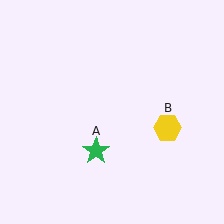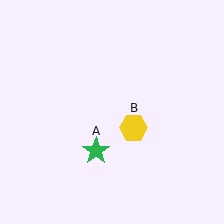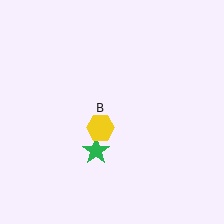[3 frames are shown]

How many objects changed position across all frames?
1 object changed position: yellow hexagon (object B).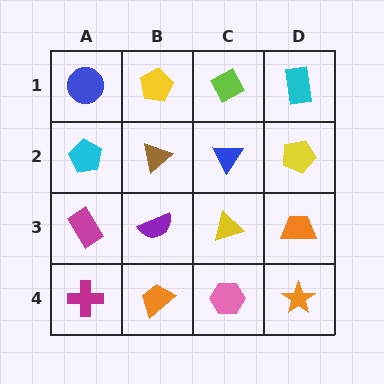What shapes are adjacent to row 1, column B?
A brown triangle (row 2, column B), a blue circle (row 1, column A), a lime diamond (row 1, column C).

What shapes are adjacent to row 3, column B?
A brown triangle (row 2, column B), an orange trapezoid (row 4, column B), a magenta rectangle (row 3, column A), a yellow triangle (row 3, column C).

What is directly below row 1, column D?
A yellow pentagon.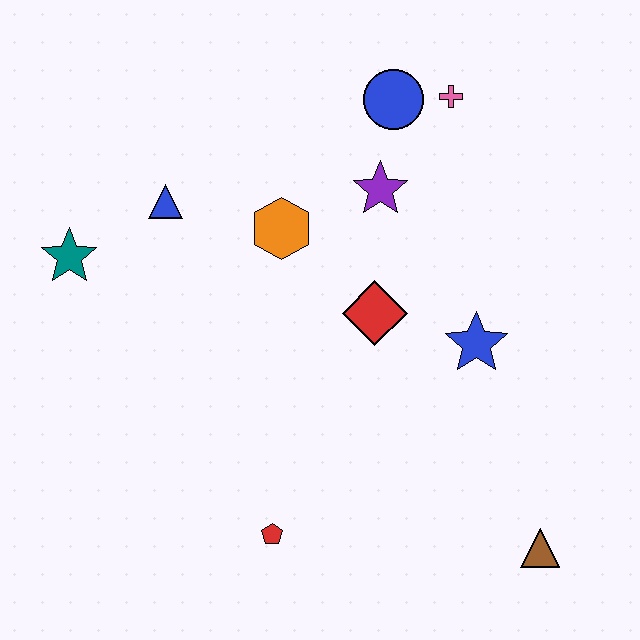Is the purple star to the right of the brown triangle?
No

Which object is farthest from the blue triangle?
The brown triangle is farthest from the blue triangle.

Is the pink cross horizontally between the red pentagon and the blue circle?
No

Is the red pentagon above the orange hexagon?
No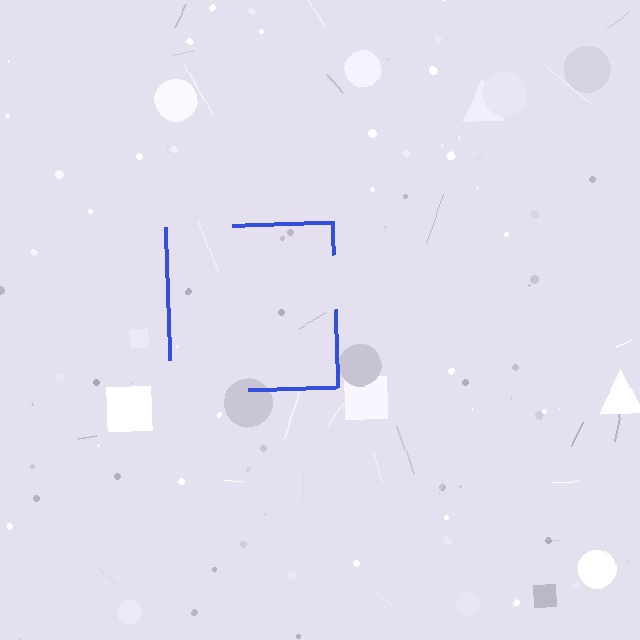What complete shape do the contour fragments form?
The contour fragments form a square.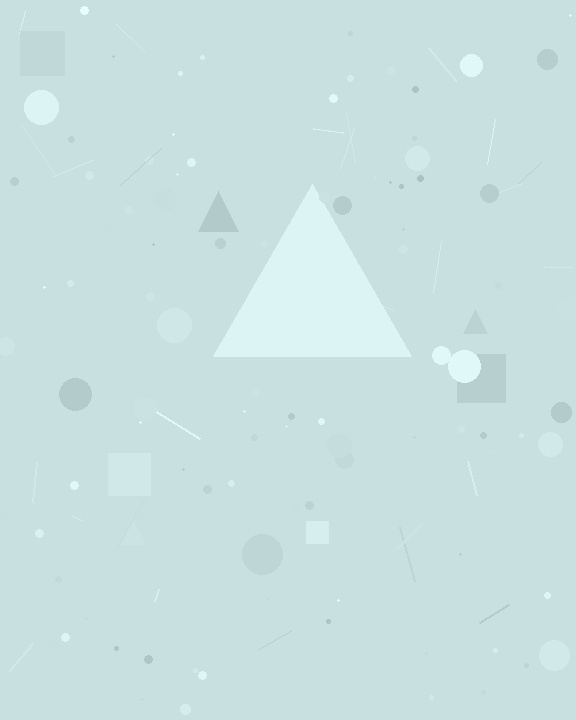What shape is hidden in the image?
A triangle is hidden in the image.